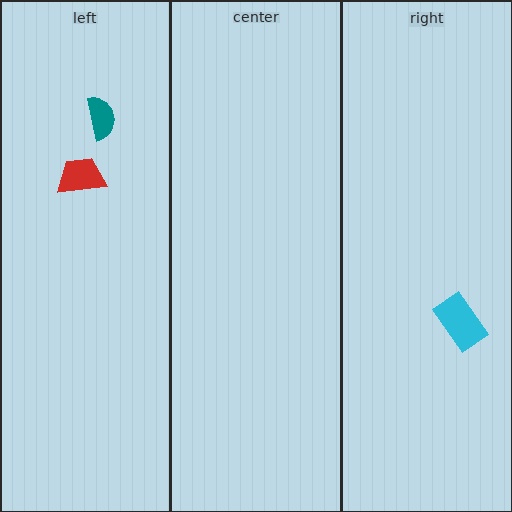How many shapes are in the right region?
1.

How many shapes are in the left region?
2.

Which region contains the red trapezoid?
The left region.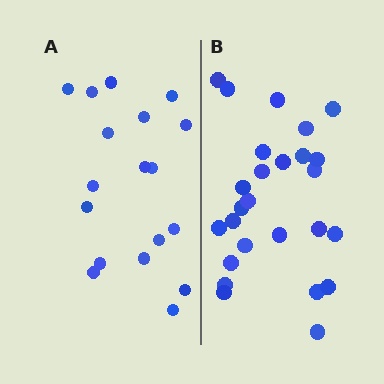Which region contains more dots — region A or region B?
Region B (the right region) has more dots.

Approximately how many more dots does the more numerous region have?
Region B has roughly 8 or so more dots than region A.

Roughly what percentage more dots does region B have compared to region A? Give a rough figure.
About 45% more.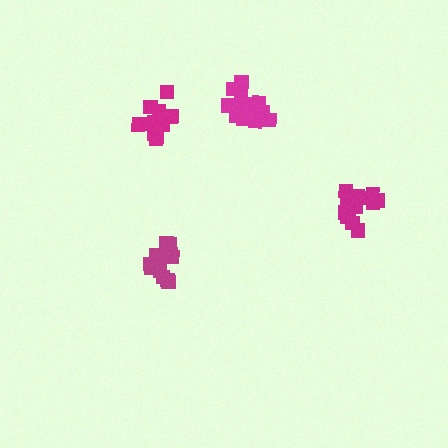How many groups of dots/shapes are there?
There are 4 groups.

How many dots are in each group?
Group 1: 15 dots, Group 2: 16 dots, Group 3: 16 dots, Group 4: 12 dots (59 total).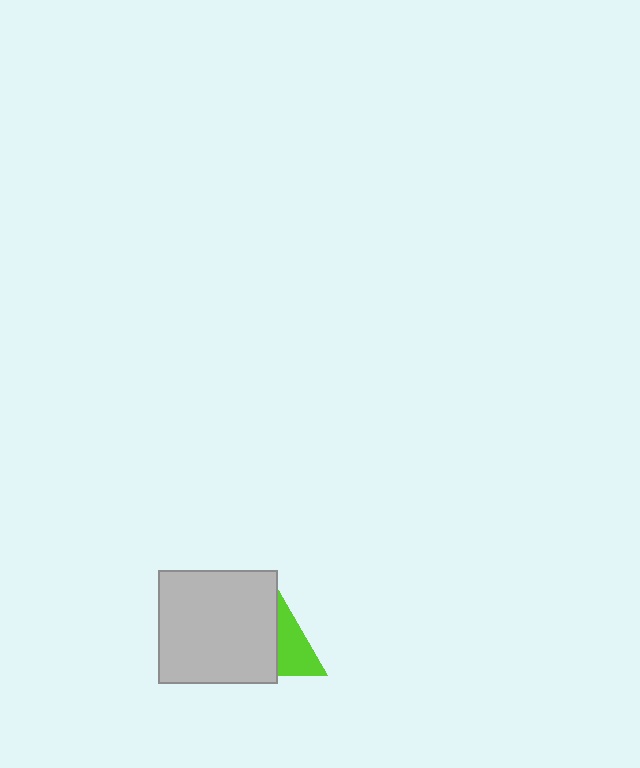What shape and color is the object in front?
The object in front is a light gray rectangle.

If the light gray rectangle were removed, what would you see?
You would see the complete lime triangle.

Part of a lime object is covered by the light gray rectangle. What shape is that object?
It is a triangle.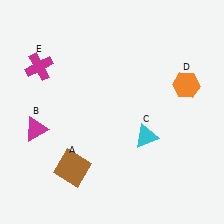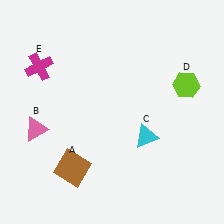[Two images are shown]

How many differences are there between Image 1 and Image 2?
There are 2 differences between the two images.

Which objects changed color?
B changed from magenta to pink. D changed from orange to lime.